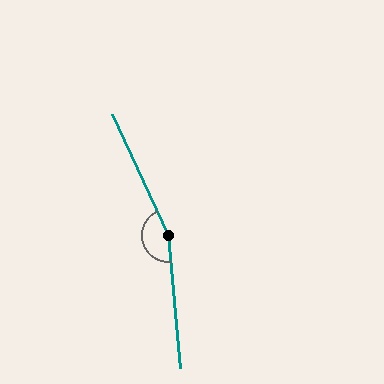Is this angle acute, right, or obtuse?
It is obtuse.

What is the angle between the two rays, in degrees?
Approximately 160 degrees.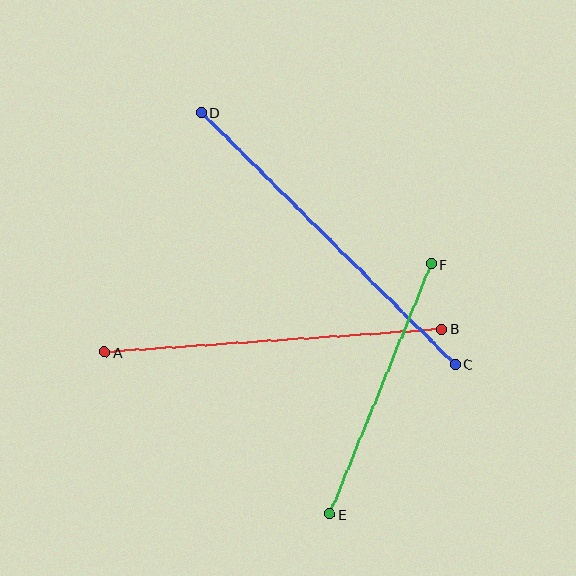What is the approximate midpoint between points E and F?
The midpoint is at approximately (381, 389) pixels.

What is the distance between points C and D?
The distance is approximately 357 pixels.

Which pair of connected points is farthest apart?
Points C and D are farthest apart.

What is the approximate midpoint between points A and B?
The midpoint is at approximately (273, 341) pixels.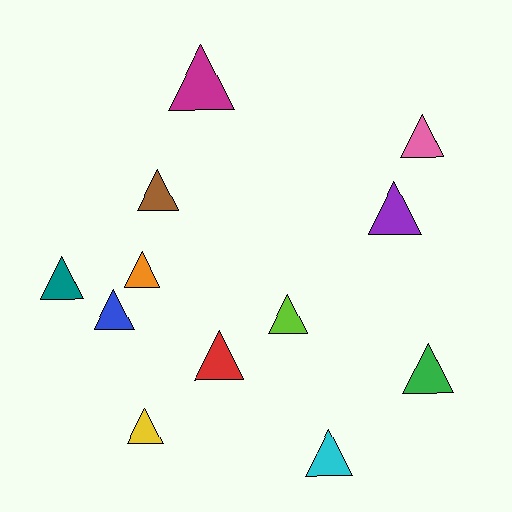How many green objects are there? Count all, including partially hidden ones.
There is 1 green object.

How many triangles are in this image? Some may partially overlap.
There are 12 triangles.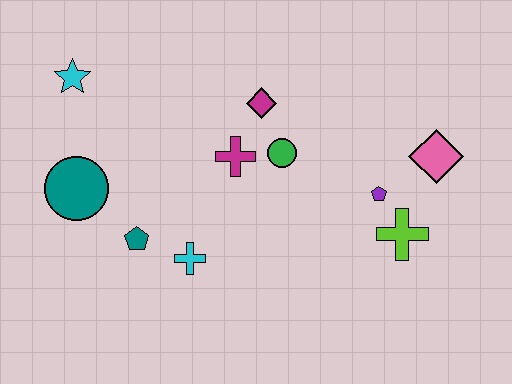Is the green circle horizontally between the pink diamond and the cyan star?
Yes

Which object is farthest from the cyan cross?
The pink diamond is farthest from the cyan cross.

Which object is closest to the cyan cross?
The teal pentagon is closest to the cyan cross.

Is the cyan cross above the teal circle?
No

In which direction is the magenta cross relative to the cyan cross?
The magenta cross is above the cyan cross.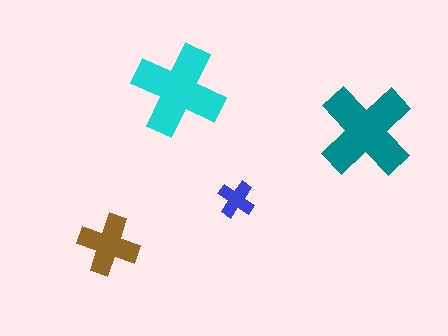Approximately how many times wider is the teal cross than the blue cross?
About 2.5 times wider.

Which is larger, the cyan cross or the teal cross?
The teal one.